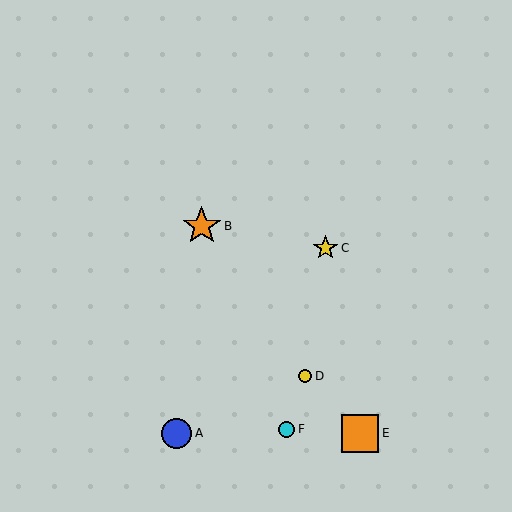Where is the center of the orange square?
The center of the orange square is at (360, 433).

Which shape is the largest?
The orange star (labeled B) is the largest.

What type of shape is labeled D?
Shape D is a yellow circle.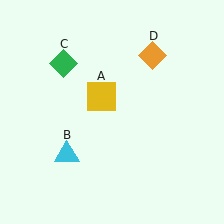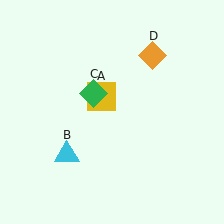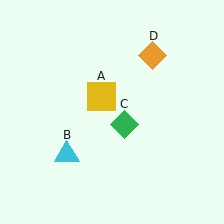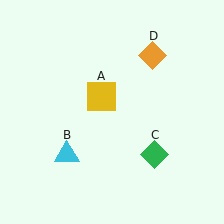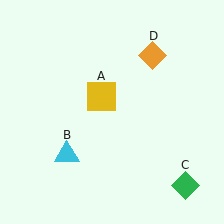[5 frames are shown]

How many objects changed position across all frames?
1 object changed position: green diamond (object C).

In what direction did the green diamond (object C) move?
The green diamond (object C) moved down and to the right.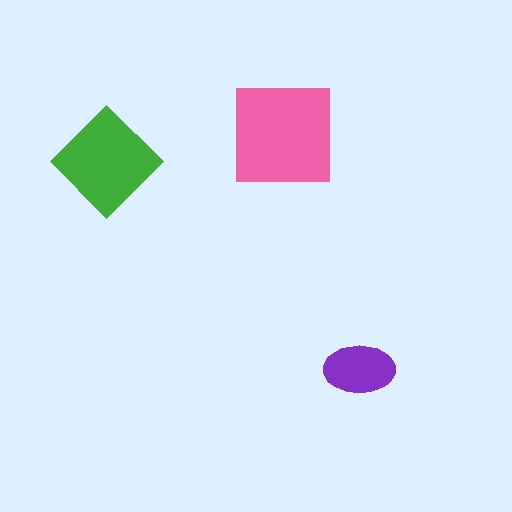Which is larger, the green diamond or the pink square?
The pink square.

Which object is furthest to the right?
The purple ellipse is rightmost.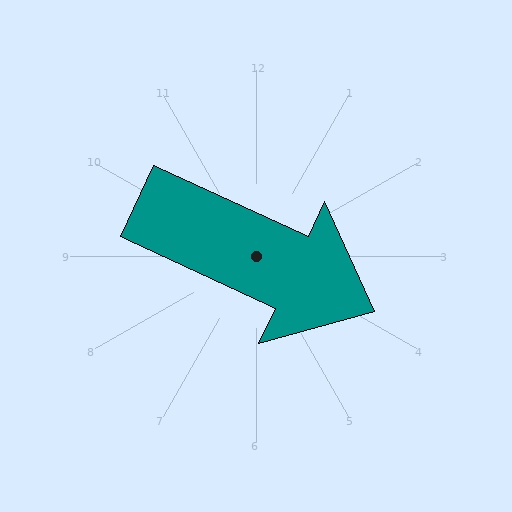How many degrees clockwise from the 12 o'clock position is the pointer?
Approximately 115 degrees.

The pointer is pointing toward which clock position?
Roughly 4 o'clock.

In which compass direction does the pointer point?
Southeast.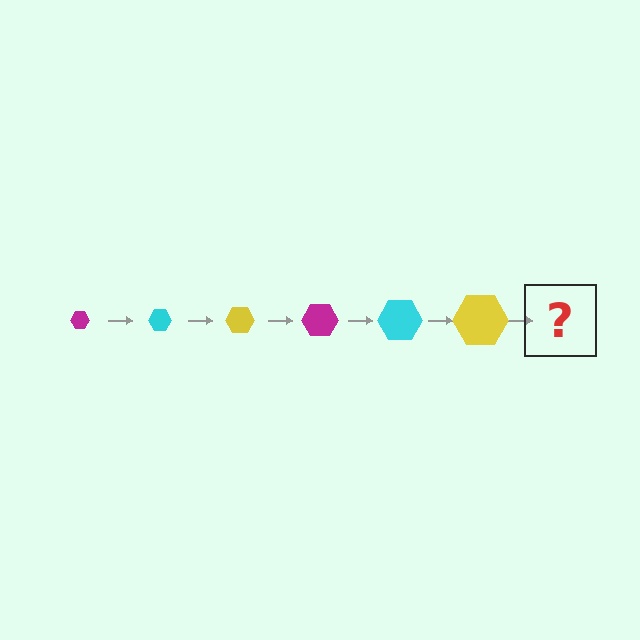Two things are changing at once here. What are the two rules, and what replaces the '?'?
The two rules are that the hexagon grows larger each step and the color cycles through magenta, cyan, and yellow. The '?' should be a magenta hexagon, larger than the previous one.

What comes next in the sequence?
The next element should be a magenta hexagon, larger than the previous one.